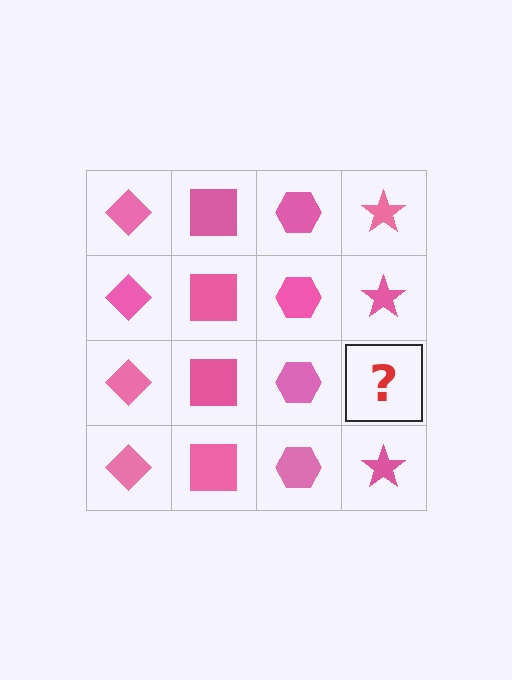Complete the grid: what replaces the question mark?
The question mark should be replaced with a pink star.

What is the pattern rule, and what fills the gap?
The rule is that each column has a consistent shape. The gap should be filled with a pink star.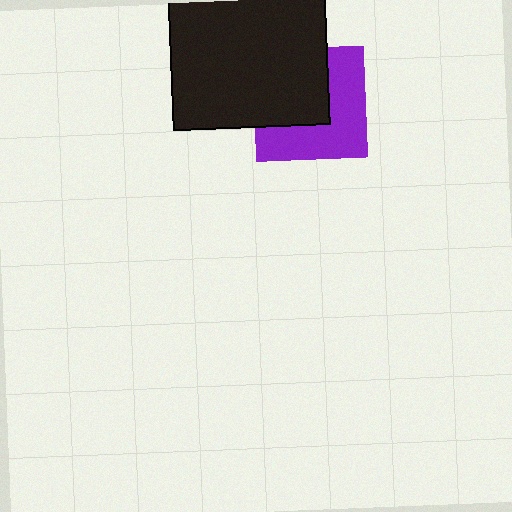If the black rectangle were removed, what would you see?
You would see the complete purple square.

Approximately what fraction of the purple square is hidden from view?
Roughly 47% of the purple square is hidden behind the black rectangle.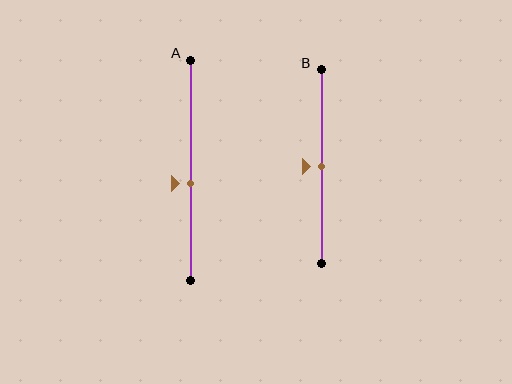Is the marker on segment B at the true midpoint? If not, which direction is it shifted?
Yes, the marker on segment B is at the true midpoint.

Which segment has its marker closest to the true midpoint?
Segment B has its marker closest to the true midpoint.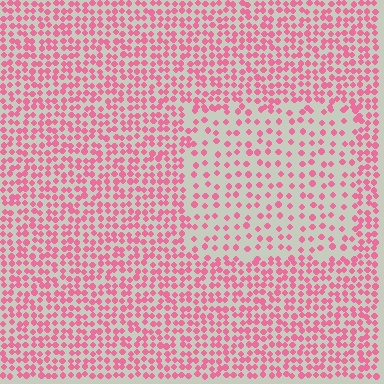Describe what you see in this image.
The image contains small pink elements arranged at two different densities. A rectangle-shaped region is visible where the elements are less densely packed than the surrounding area.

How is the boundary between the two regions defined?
The boundary is defined by a change in element density (approximately 2.0x ratio). All elements are the same color, size, and shape.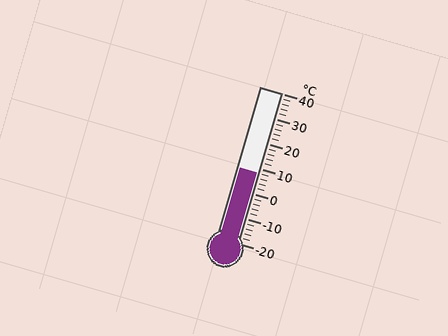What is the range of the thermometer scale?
The thermometer scale ranges from -20°C to 40°C.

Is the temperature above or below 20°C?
The temperature is below 20°C.